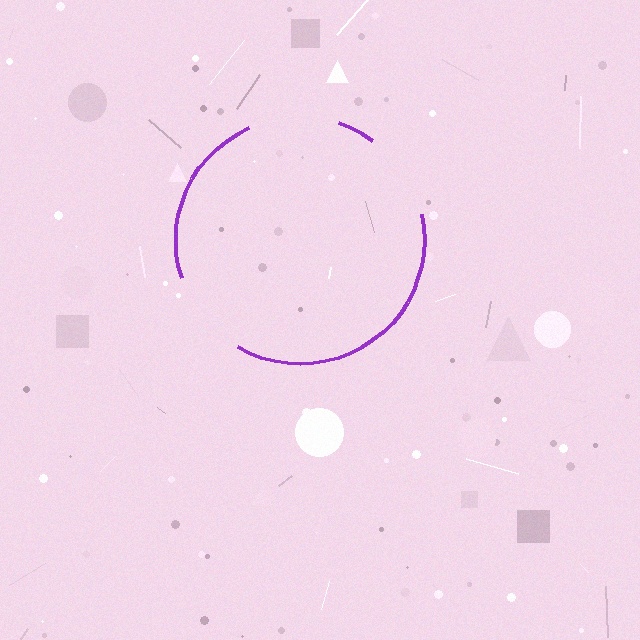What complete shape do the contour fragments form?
The contour fragments form a circle.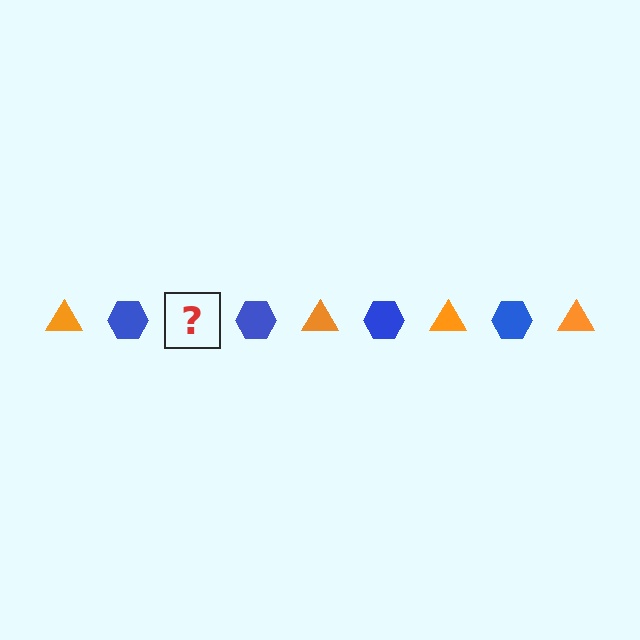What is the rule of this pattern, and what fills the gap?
The rule is that the pattern alternates between orange triangle and blue hexagon. The gap should be filled with an orange triangle.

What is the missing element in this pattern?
The missing element is an orange triangle.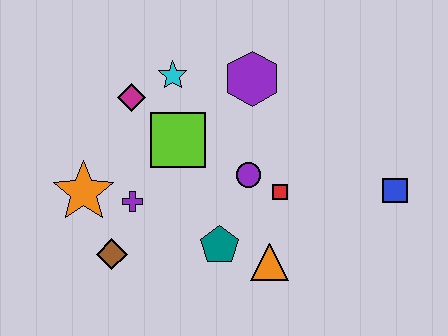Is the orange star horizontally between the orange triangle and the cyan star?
No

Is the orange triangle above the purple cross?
No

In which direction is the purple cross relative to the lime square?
The purple cross is below the lime square.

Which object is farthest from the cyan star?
The blue square is farthest from the cyan star.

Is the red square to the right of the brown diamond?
Yes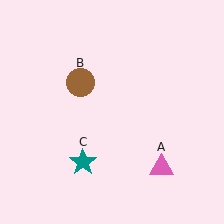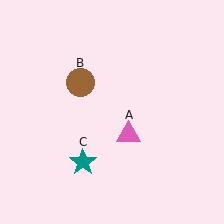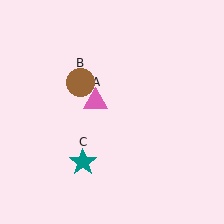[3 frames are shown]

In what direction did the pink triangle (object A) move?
The pink triangle (object A) moved up and to the left.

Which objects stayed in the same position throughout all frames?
Brown circle (object B) and teal star (object C) remained stationary.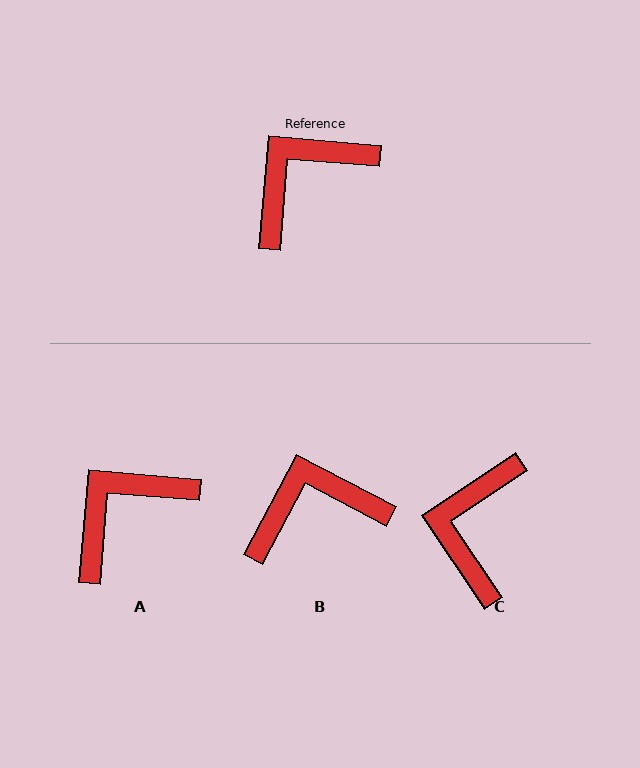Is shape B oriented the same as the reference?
No, it is off by about 23 degrees.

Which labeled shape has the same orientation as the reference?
A.